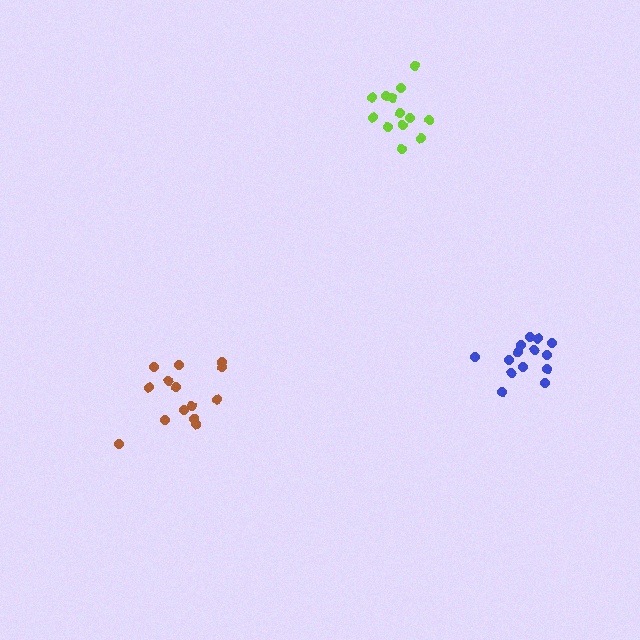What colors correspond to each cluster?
The clusters are colored: brown, blue, lime.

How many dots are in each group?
Group 1: 14 dots, Group 2: 14 dots, Group 3: 13 dots (41 total).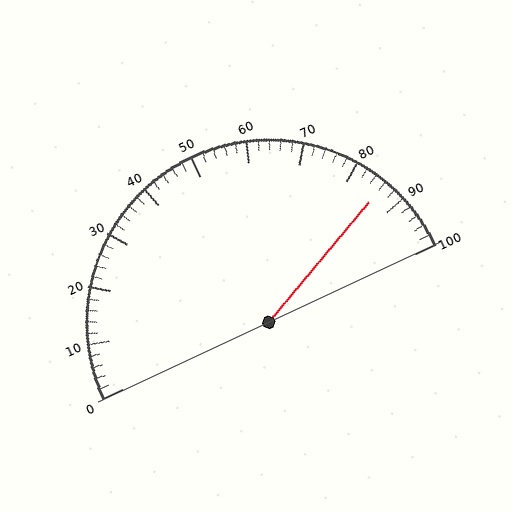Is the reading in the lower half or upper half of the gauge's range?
The reading is in the upper half of the range (0 to 100).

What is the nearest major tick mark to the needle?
The nearest major tick mark is 90.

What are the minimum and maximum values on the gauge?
The gauge ranges from 0 to 100.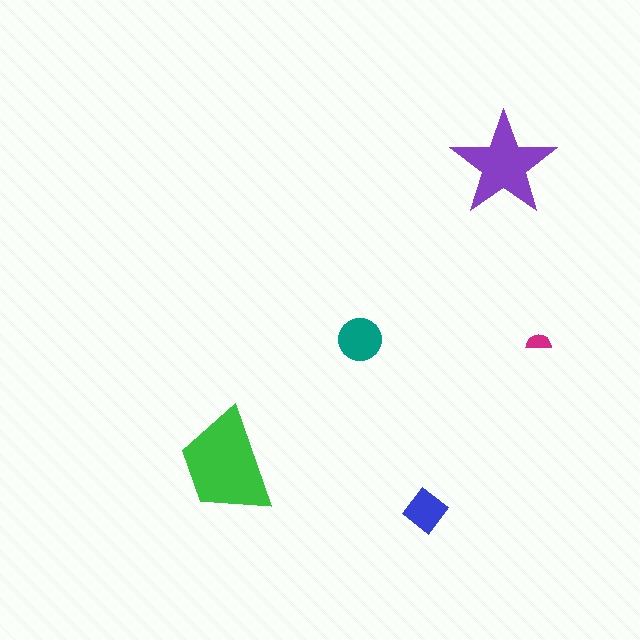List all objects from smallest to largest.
The magenta semicircle, the blue diamond, the teal circle, the purple star, the green trapezoid.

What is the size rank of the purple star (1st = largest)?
2nd.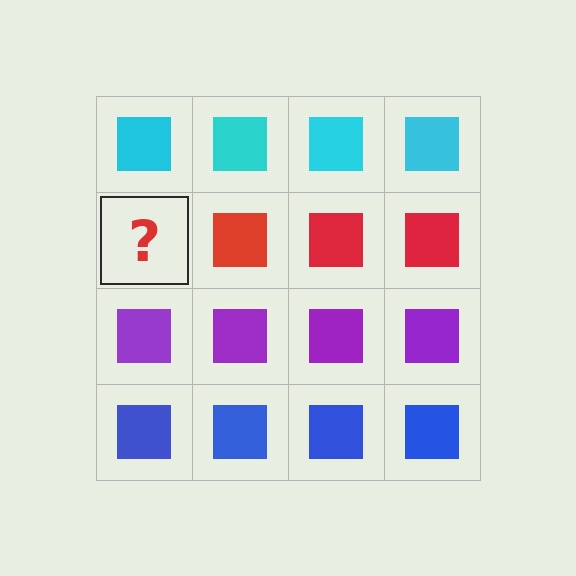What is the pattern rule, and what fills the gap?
The rule is that each row has a consistent color. The gap should be filled with a red square.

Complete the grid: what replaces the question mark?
The question mark should be replaced with a red square.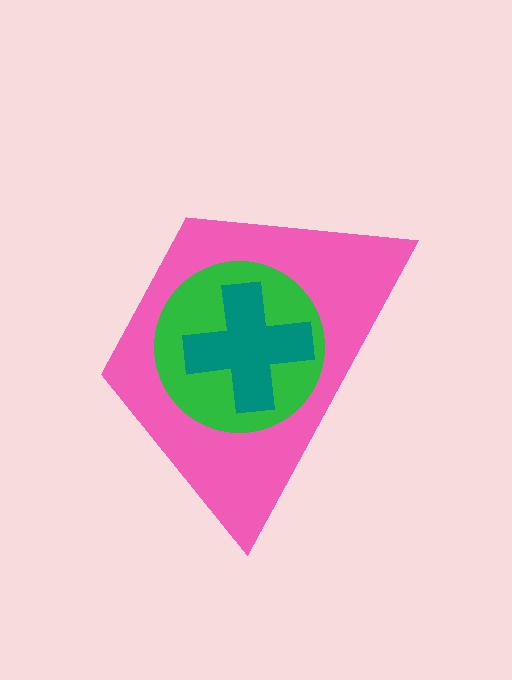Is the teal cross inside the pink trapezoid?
Yes.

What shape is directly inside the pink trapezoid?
The green circle.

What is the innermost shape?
The teal cross.